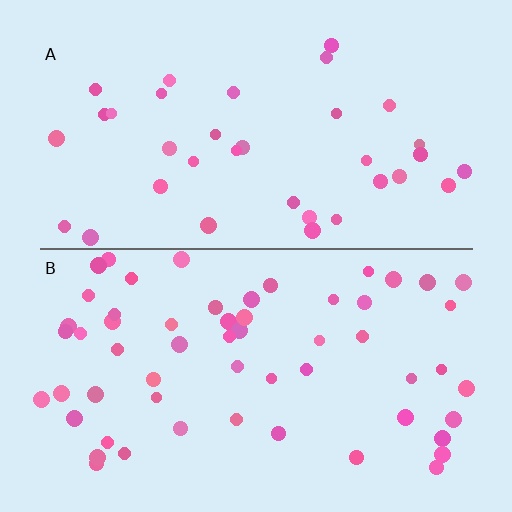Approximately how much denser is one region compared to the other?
Approximately 1.7× — region B over region A.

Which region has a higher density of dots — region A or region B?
B (the bottom).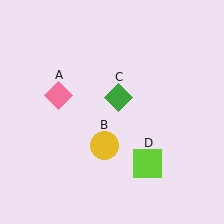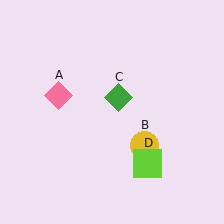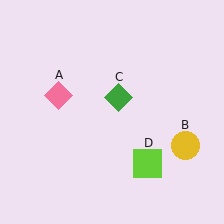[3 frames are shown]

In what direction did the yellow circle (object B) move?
The yellow circle (object B) moved right.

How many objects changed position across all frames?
1 object changed position: yellow circle (object B).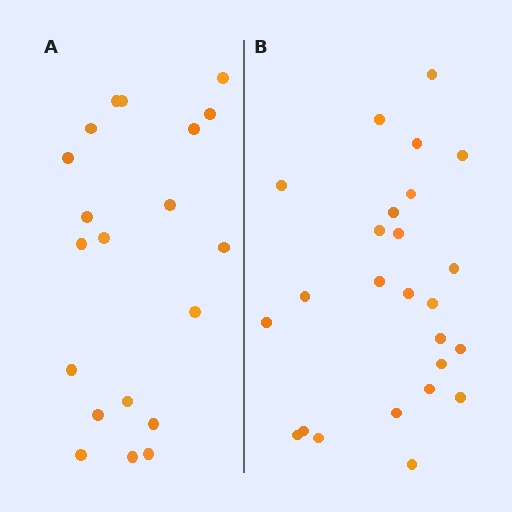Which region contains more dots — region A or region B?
Region B (the right region) has more dots.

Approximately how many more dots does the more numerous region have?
Region B has about 5 more dots than region A.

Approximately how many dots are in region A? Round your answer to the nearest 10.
About 20 dots.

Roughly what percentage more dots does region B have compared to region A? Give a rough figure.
About 25% more.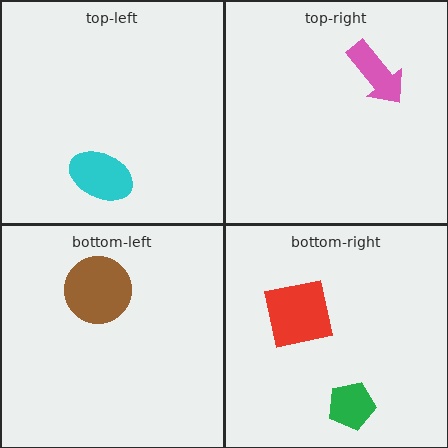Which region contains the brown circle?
The bottom-left region.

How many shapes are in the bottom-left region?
1.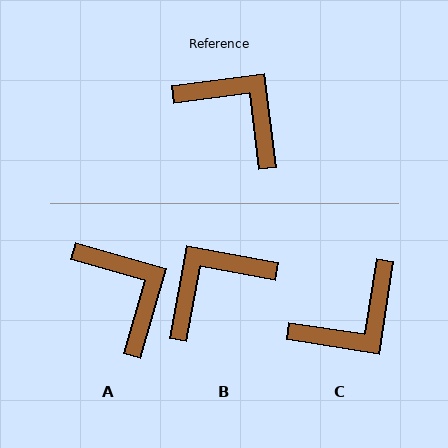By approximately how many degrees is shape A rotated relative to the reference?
Approximately 23 degrees clockwise.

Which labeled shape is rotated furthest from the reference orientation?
C, about 106 degrees away.